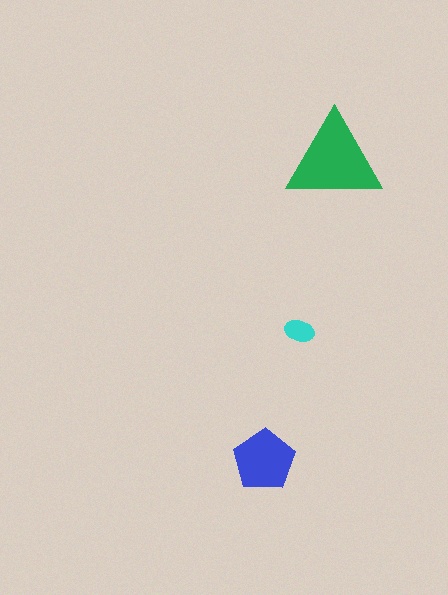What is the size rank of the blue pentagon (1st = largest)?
2nd.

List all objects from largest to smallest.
The green triangle, the blue pentagon, the cyan ellipse.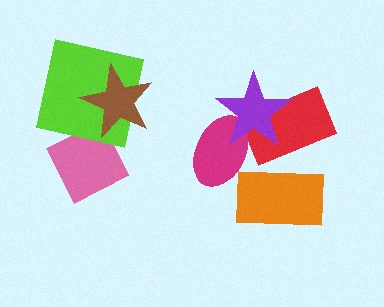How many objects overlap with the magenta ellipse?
2 objects overlap with the magenta ellipse.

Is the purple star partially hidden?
No, no other shape covers it.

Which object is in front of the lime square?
The brown star is in front of the lime square.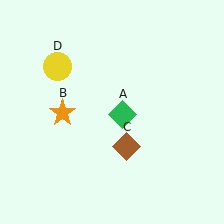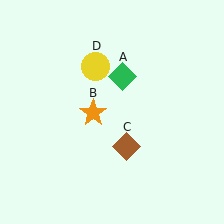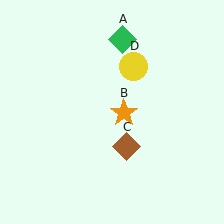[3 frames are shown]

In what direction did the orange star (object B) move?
The orange star (object B) moved right.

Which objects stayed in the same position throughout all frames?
Brown diamond (object C) remained stationary.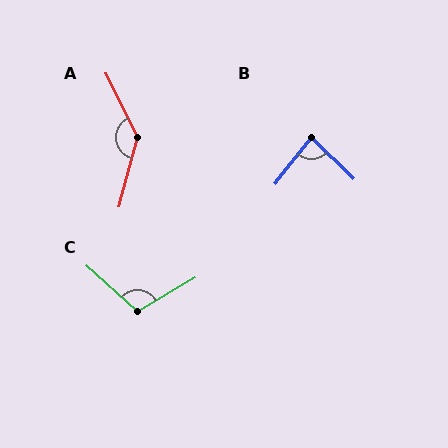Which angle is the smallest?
B, at approximately 83 degrees.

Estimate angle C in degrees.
Approximately 108 degrees.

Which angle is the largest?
A, at approximately 139 degrees.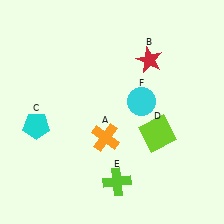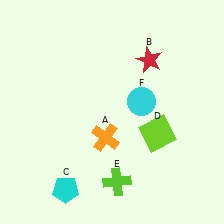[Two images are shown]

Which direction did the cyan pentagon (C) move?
The cyan pentagon (C) moved down.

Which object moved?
The cyan pentagon (C) moved down.